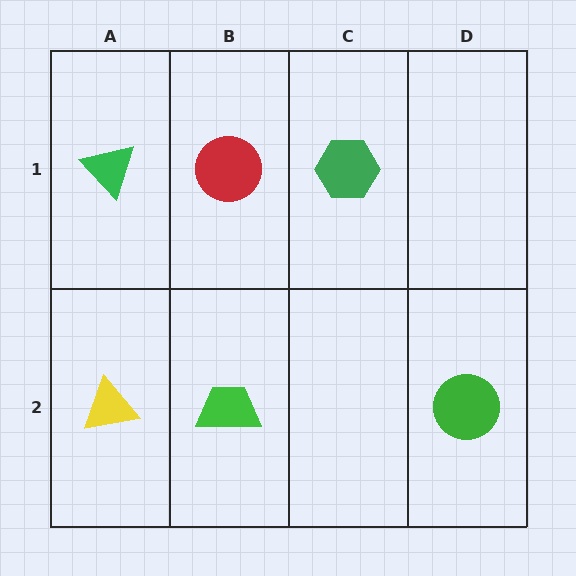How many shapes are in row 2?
3 shapes.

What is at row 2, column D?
A green circle.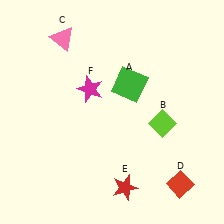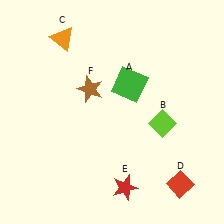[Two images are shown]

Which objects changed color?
C changed from pink to orange. F changed from magenta to brown.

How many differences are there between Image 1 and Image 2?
There are 2 differences between the two images.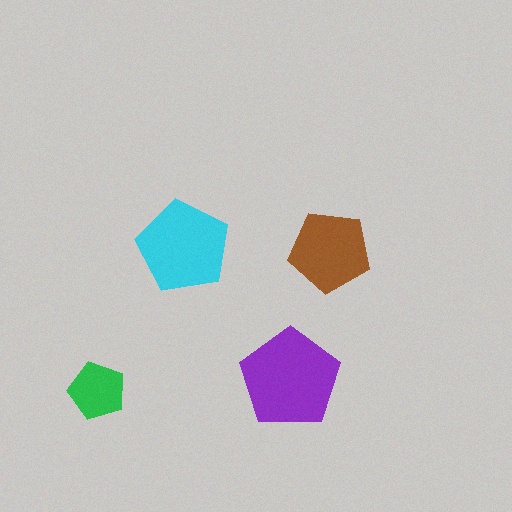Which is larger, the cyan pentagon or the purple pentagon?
The purple one.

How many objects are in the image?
There are 4 objects in the image.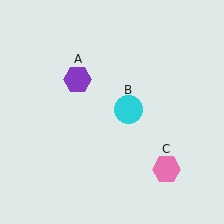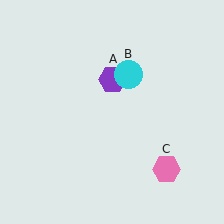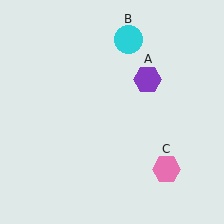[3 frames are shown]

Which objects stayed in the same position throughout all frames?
Pink hexagon (object C) remained stationary.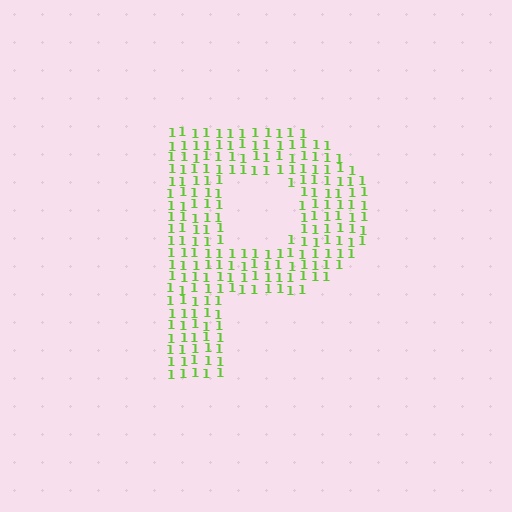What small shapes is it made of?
It is made of small digit 1's.